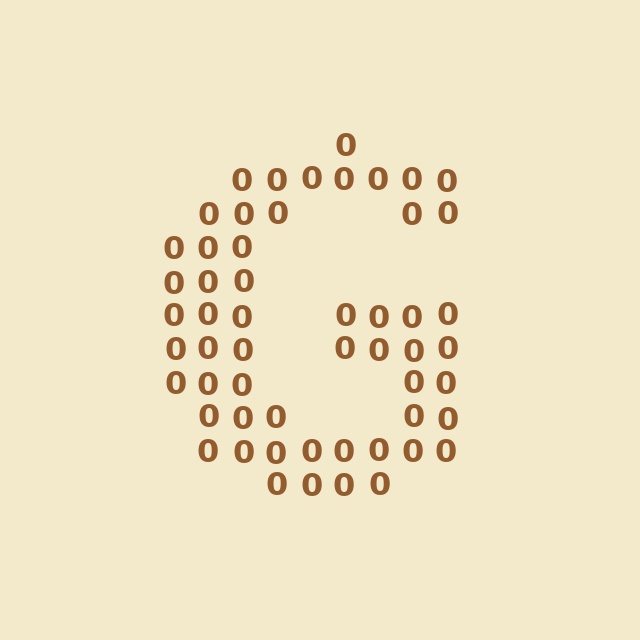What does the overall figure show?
The overall figure shows the letter G.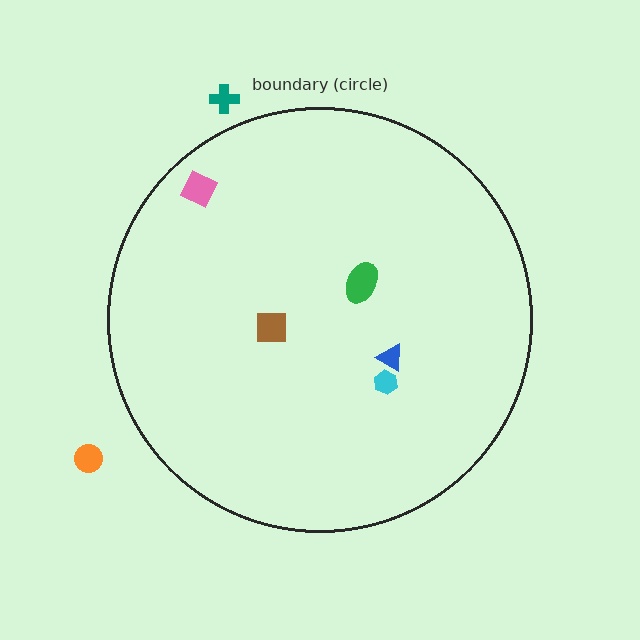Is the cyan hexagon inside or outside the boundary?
Inside.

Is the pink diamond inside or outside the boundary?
Inside.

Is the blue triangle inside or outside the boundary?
Inside.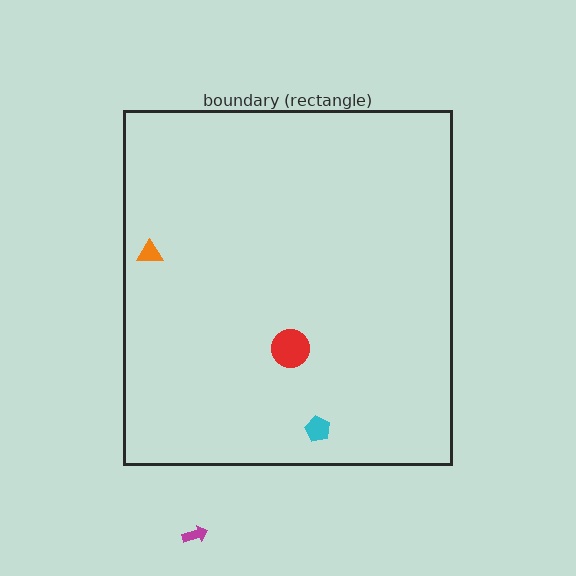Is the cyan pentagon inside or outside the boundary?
Inside.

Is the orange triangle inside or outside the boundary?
Inside.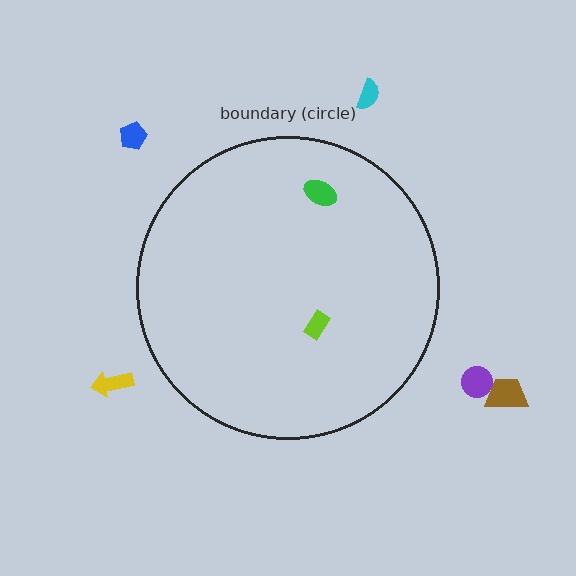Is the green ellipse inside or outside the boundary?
Inside.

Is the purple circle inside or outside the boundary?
Outside.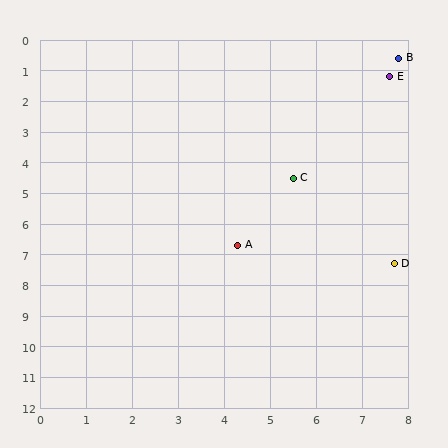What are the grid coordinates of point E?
Point E is at approximately (7.6, 1.2).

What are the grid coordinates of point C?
Point C is at approximately (5.5, 4.5).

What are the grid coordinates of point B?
Point B is at approximately (7.8, 0.6).